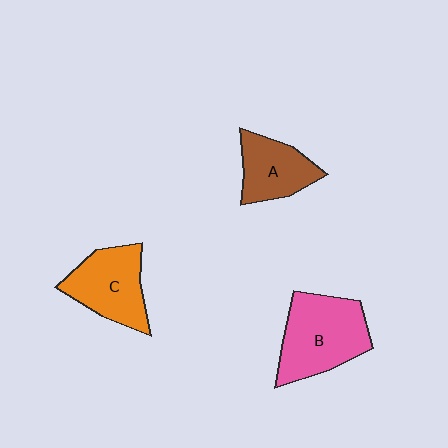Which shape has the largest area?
Shape B (pink).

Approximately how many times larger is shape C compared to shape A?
Approximately 1.2 times.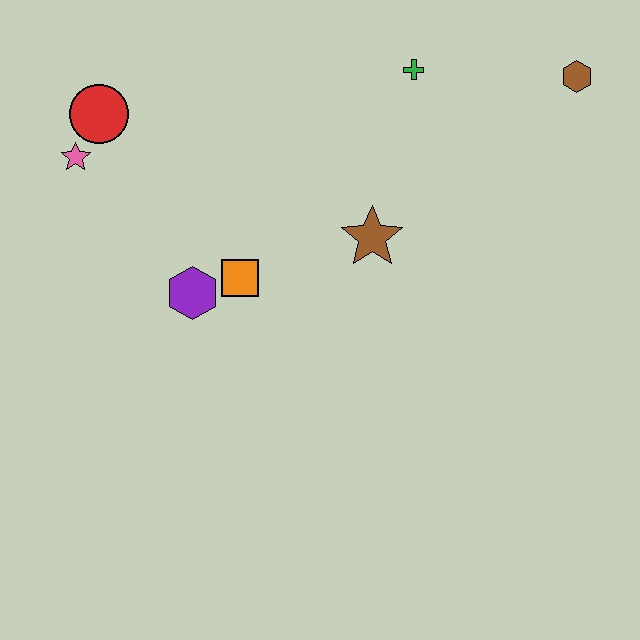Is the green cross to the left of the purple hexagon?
No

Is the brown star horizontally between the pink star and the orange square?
No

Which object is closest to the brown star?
The orange square is closest to the brown star.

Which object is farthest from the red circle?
The brown hexagon is farthest from the red circle.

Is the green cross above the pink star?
Yes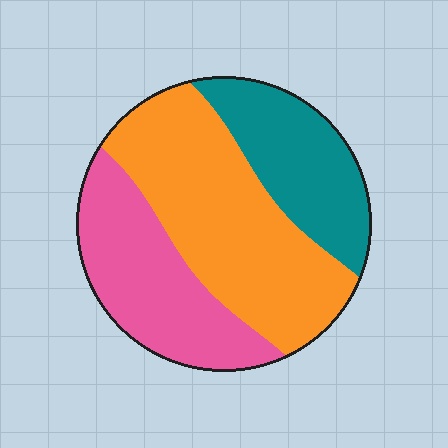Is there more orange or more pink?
Orange.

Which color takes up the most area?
Orange, at roughly 45%.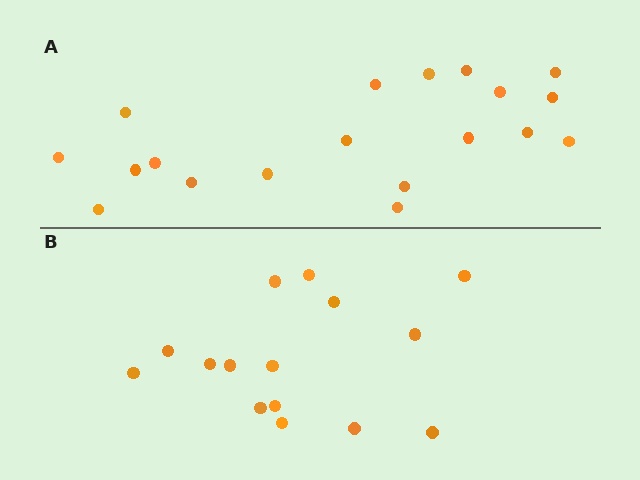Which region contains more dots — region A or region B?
Region A (the top region) has more dots.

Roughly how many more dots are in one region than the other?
Region A has about 4 more dots than region B.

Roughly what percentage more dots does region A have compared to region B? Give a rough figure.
About 25% more.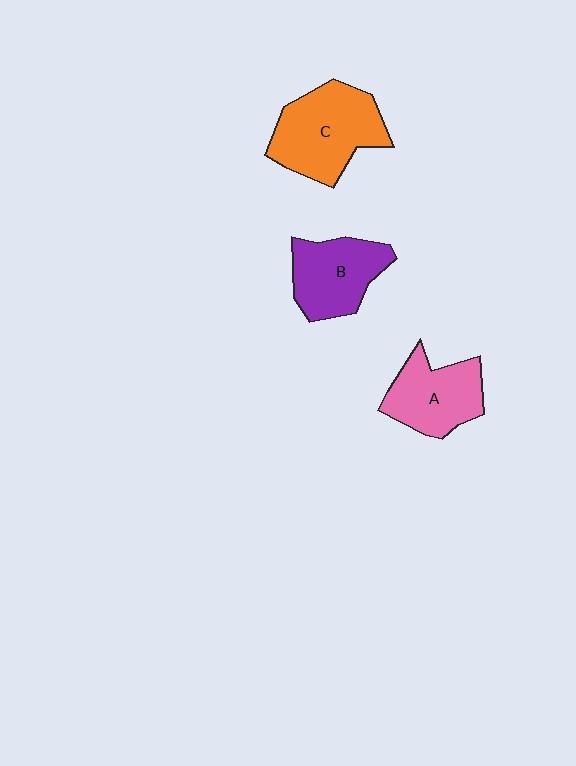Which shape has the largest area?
Shape C (orange).